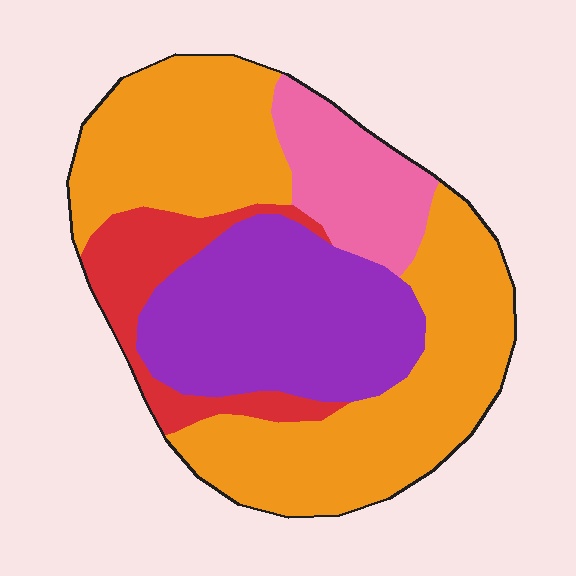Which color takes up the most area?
Orange, at roughly 50%.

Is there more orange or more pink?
Orange.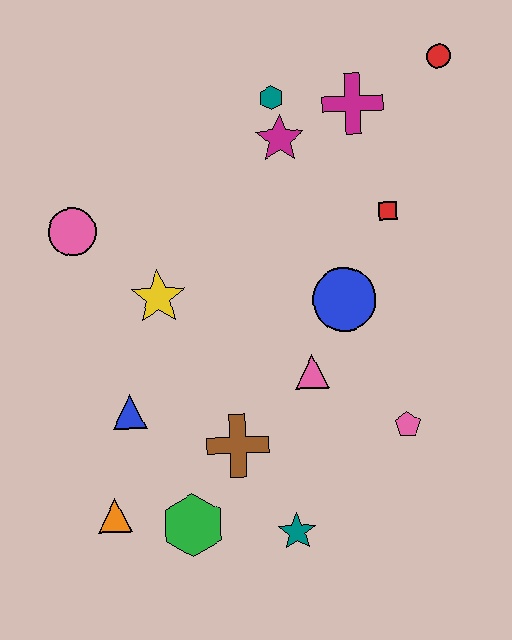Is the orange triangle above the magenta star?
No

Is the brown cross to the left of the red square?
Yes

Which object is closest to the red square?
The blue circle is closest to the red square.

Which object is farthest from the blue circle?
The orange triangle is farthest from the blue circle.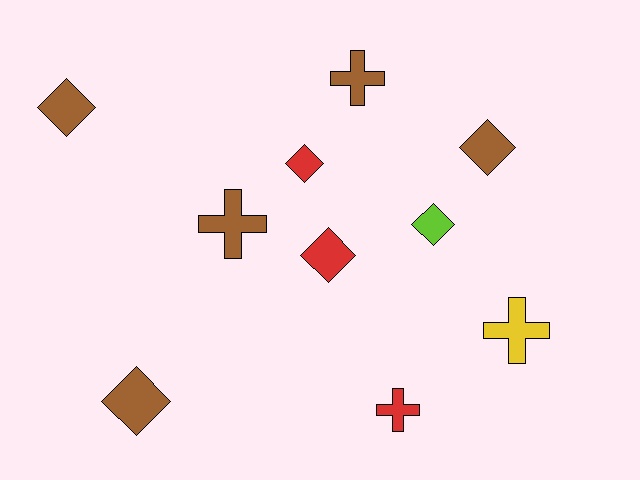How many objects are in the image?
There are 10 objects.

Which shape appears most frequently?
Diamond, with 6 objects.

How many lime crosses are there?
There are no lime crosses.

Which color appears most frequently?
Brown, with 5 objects.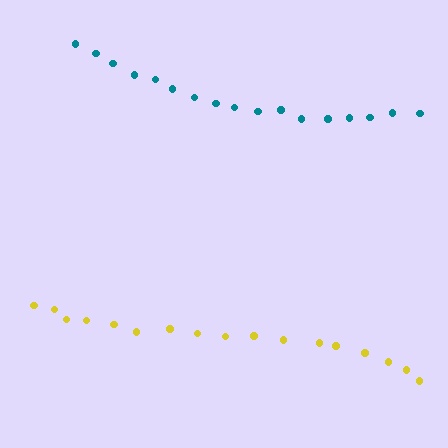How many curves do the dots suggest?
There are 2 distinct paths.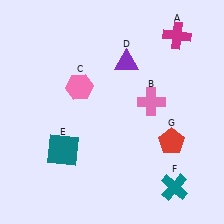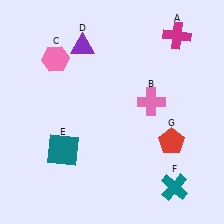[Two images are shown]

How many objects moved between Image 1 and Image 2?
2 objects moved between the two images.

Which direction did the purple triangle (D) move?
The purple triangle (D) moved left.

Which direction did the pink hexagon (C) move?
The pink hexagon (C) moved up.